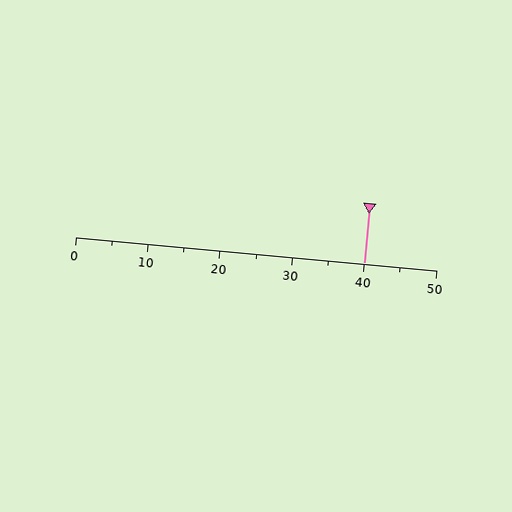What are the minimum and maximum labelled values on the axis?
The axis runs from 0 to 50.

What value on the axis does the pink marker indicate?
The marker indicates approximately 40.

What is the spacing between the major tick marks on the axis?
The major ticks are spaced 10 apart.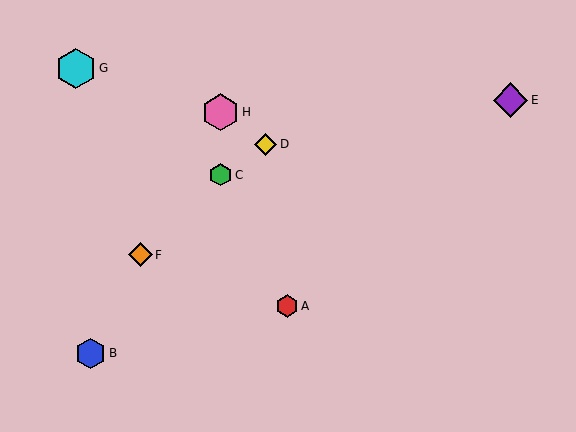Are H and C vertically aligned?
Yes, both are at x≈220.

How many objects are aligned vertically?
2 objects (C, H) are aligned vertically.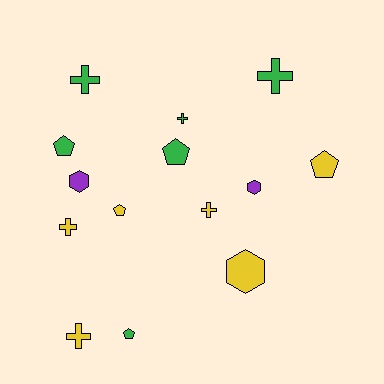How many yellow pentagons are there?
There are 2 yellow pentagons.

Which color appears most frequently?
Green, with 6 objects.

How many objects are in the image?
There are 14 objects.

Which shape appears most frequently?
Cross, with 6 objects.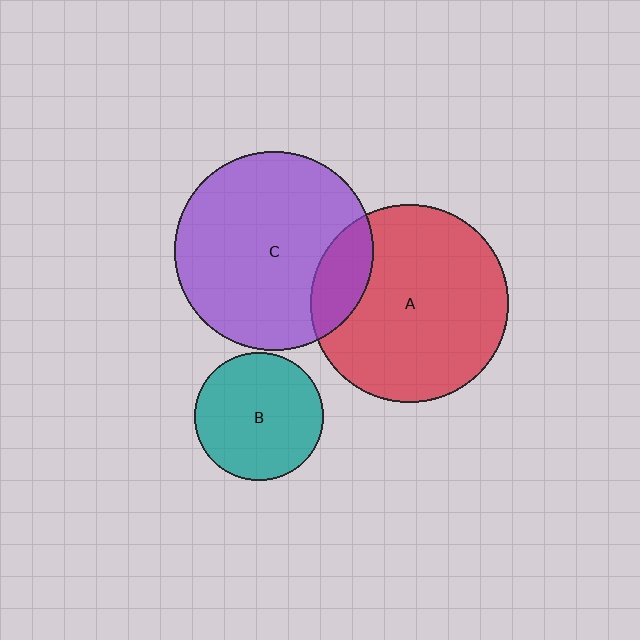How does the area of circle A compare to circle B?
Approximately 2.4 times.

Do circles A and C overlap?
Yes.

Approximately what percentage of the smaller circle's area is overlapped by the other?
Approximately 15%.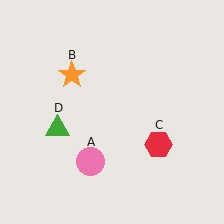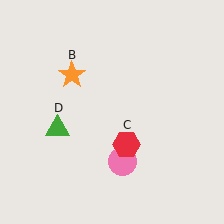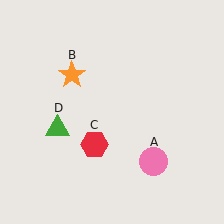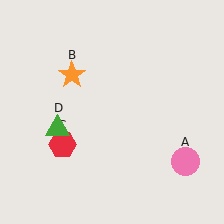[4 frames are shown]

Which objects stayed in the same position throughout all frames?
Orange star (object B) and green triangle (object D) remained stationary.